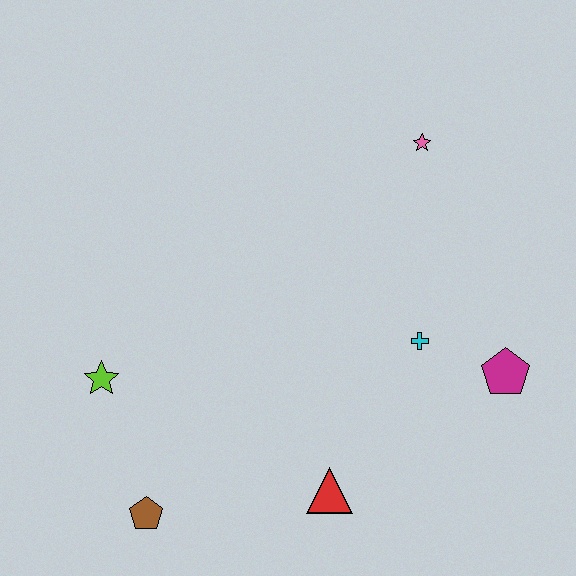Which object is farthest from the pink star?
The brown pentagon is farthest from the pink star.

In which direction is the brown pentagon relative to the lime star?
The brown pentagon is below the lime star.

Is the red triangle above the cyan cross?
No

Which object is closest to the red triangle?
The cyan cross is closest to the red triangle.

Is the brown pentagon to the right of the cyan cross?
No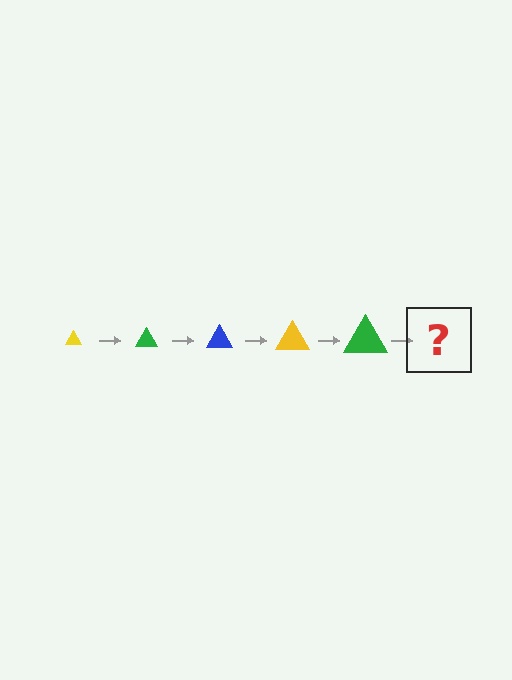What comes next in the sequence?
The next element should be a blue triangle, larger than the previous one.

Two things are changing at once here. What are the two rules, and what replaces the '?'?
The two rules are that the triangle grows larger each step and the color cycles through yellow, green, and blue. The '?' should be a blue triangle, larger than the previous one.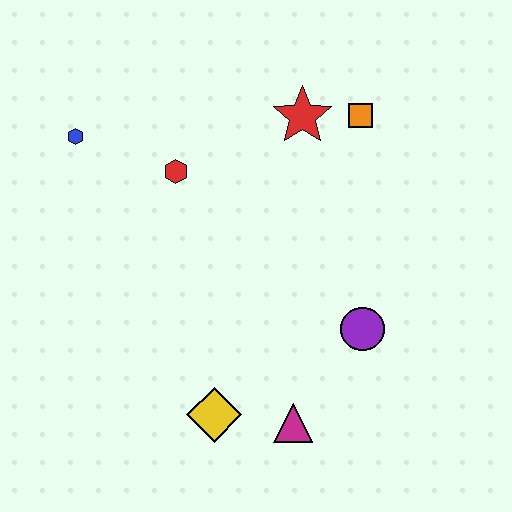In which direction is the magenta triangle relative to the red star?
The magenta triangle is below the red star.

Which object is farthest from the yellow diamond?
The orange square is farthest from the yellow diamond.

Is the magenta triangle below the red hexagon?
Yes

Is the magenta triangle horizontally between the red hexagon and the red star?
Yes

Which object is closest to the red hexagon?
The blue hexagon is closest to the red hexagon.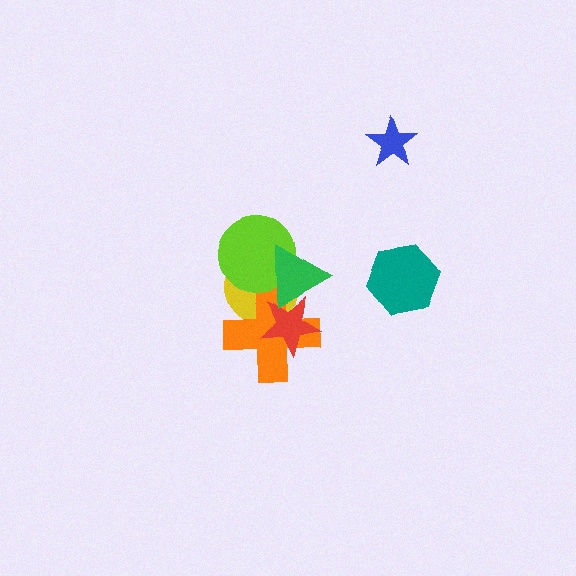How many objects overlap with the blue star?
0 objects overlap with the blue star.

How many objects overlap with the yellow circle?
4 objects overlap with the yellow circle.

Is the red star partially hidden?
Yes, it is partially covered by another shape.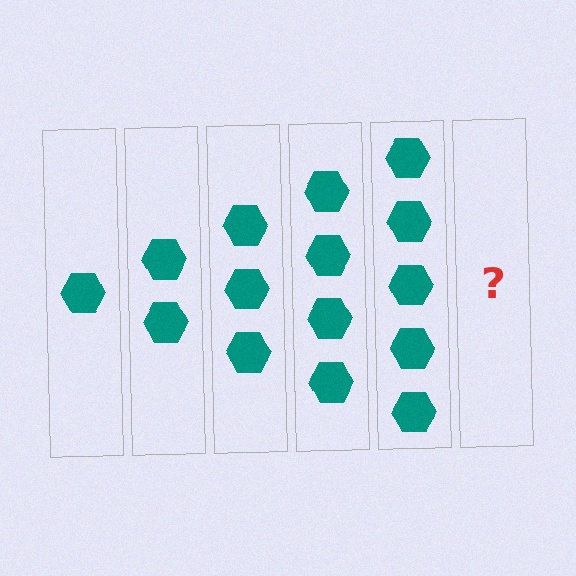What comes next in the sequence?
The next element should be 6 hexagons.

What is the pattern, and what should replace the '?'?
The pattern is that each step adds one more hexagon. The '?' should be 6 hexagons.